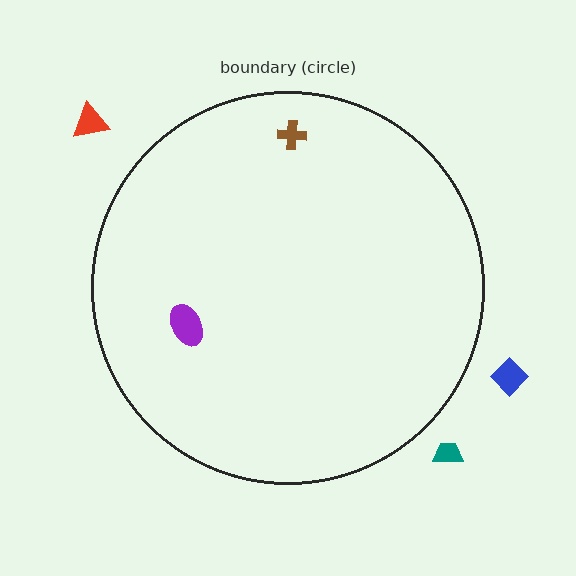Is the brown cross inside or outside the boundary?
Inside.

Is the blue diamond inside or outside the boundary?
Outside.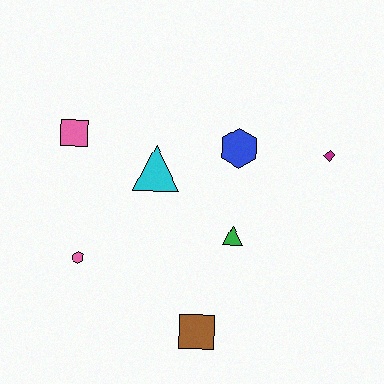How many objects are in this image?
There are 7 objects.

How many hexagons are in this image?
There are 2 hexagons.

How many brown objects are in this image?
There is 1 brown object.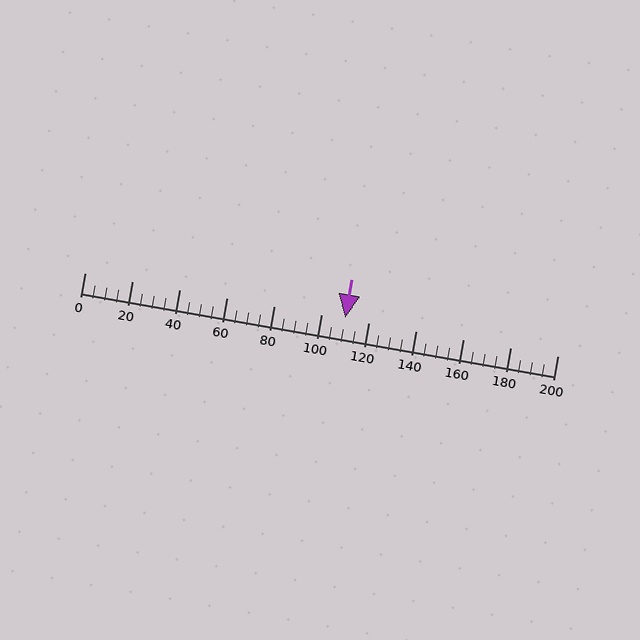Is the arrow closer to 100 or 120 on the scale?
The arrow is closer to 120.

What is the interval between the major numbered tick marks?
The major tick marks are spaced 20 units apart.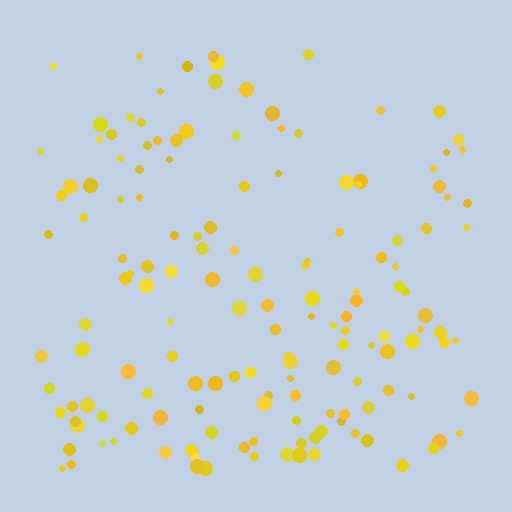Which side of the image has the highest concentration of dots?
The bottom.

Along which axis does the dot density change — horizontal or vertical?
Vertical.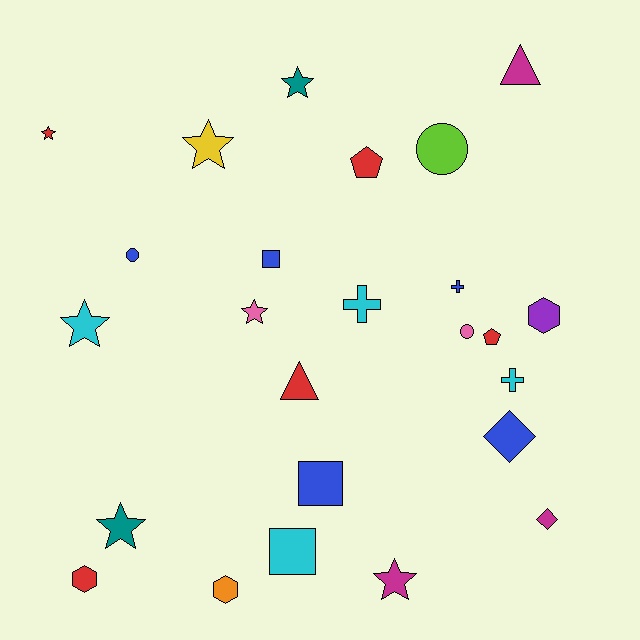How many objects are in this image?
There are 25 objects.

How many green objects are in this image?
There are no green objects.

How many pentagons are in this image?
There are 2 pentagons.